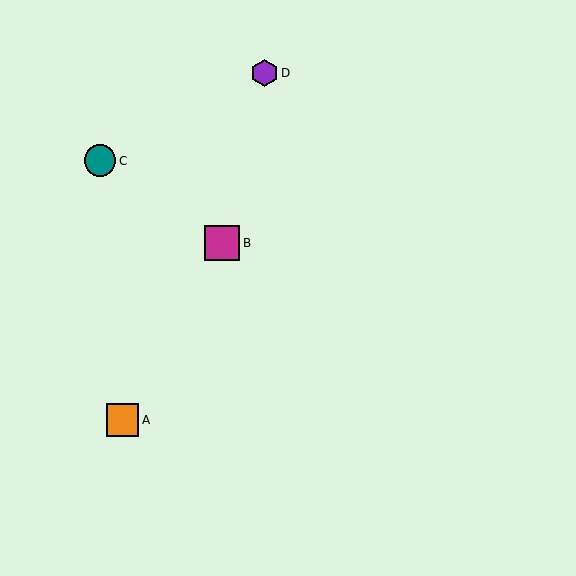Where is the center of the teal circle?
The center of the teal circle is at (100, 161).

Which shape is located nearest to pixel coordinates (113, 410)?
The orange square (labeled A) at (122, 420) is nearest to that location.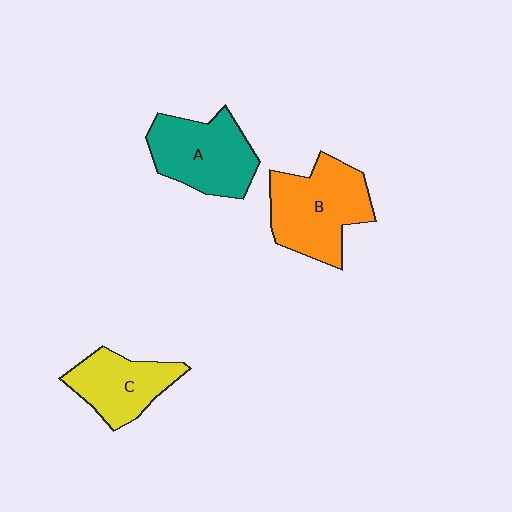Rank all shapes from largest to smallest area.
From largest to smallest: B (orange), A (teal), C (yellow).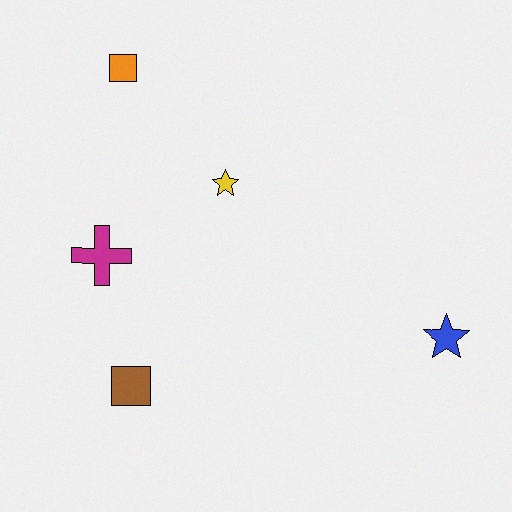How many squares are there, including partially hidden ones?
There are 2 squares.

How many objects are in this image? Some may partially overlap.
There are 5 objects.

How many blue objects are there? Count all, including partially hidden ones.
There is 1 blue object.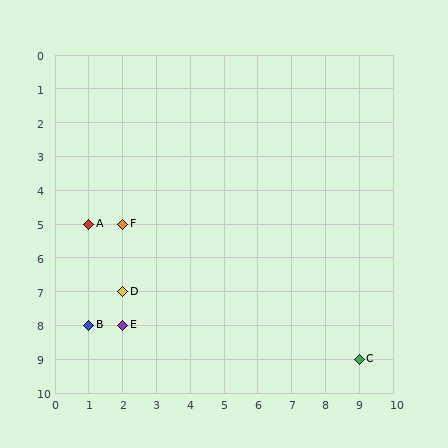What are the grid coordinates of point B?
Point B is at grid coordinates (1, 8).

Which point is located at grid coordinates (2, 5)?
Point F is at (2, 5).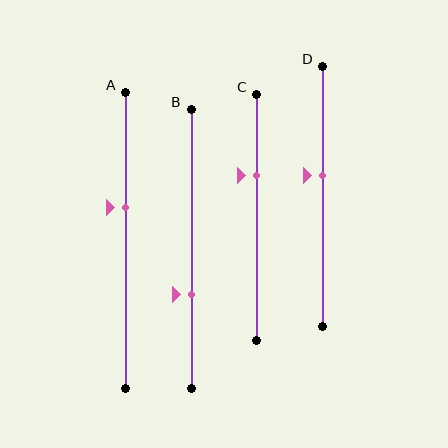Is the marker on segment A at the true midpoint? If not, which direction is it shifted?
No, the marker on segment A is shifted upward by about 11% of the segment length.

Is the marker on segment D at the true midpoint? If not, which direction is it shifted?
No, the marker on segment D is shifted upward by about 8% of the segment length.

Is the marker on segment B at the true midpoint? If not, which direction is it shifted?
No, the marker on segment B is shifted downward by about 16% of the segment length.